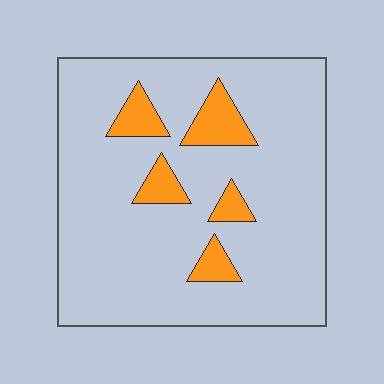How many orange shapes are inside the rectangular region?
5.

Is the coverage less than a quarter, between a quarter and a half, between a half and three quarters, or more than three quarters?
Less than a quarter.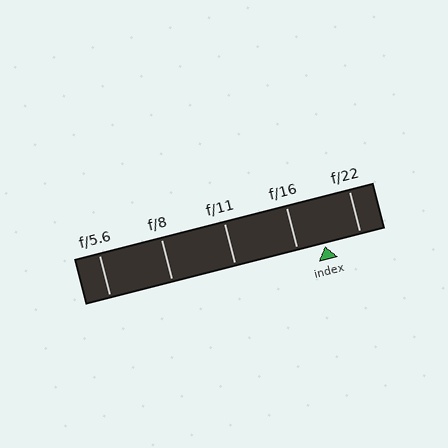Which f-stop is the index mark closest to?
The index mark is closest to f/16.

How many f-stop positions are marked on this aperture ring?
There are 5 f-stop positions marked.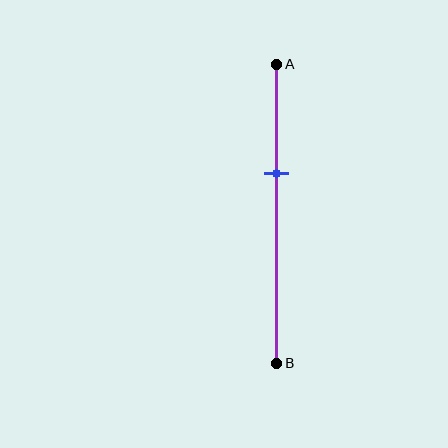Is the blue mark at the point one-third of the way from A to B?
No, the mark is at about 35% from A, not at the 33% one-third point.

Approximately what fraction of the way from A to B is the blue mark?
The blue mark is approximately 35% of the way from A to B.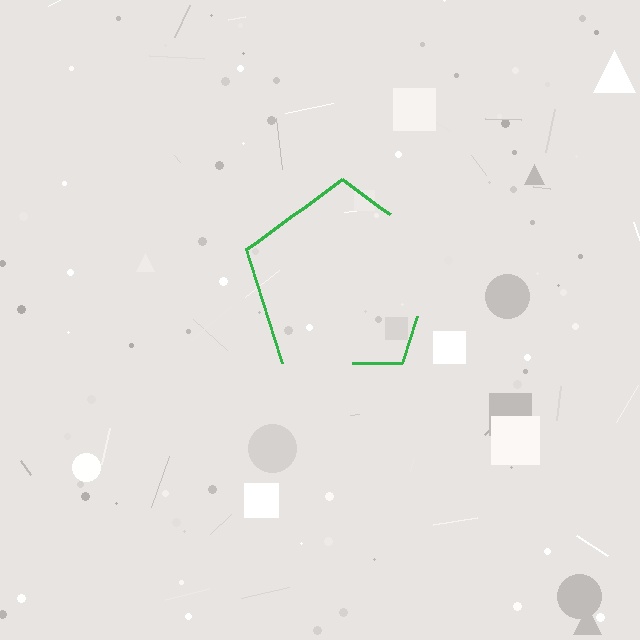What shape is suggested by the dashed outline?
The dashed outline suggests a pentagon.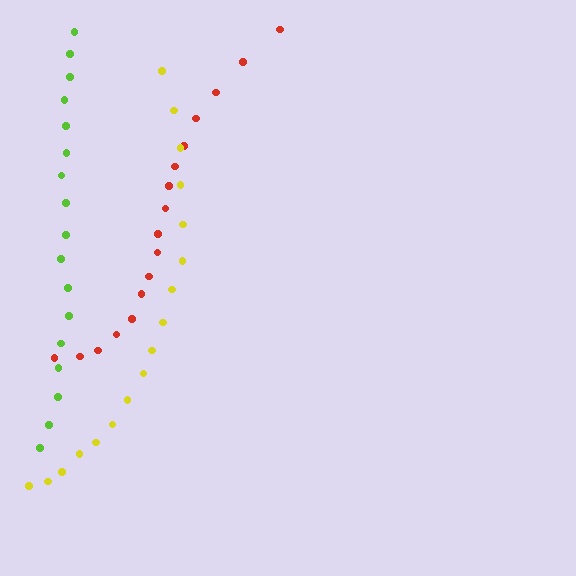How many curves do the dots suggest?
There are 3 distinct paths.